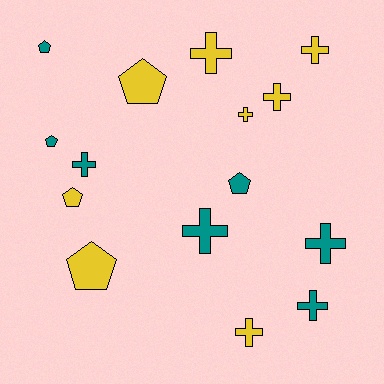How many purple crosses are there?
There are no purple crosses.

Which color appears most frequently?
Yellow, with 8 objects.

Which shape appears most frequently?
Cross, with 9 objects.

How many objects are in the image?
There are 15 objects.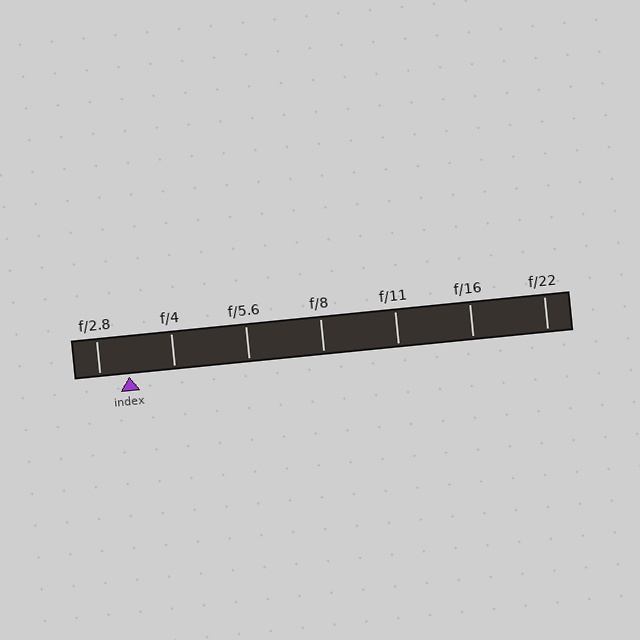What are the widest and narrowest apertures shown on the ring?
The widest aperture shown is f/2.8 and the narrowest is f/22.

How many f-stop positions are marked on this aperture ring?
There are 7 f-stop positions marked.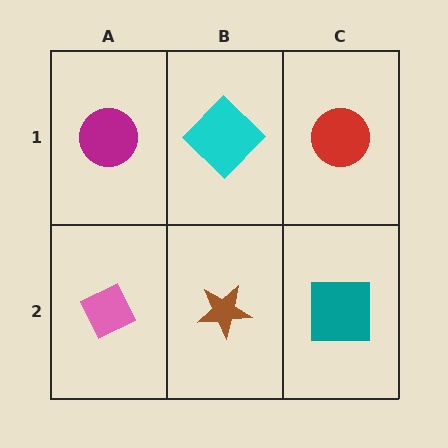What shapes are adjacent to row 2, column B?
A cyan diamond (row 1, column B), a pink diamond (row 2, column A), a teal square (row 2, column C).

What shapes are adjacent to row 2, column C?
A red circle (row 1, column C), a brown star (row 2, column B).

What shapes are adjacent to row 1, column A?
A pink diamond (row 2, column A), a cyan diamond (row 1, column B).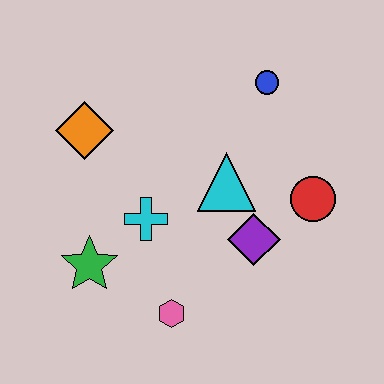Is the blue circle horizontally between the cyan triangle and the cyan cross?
No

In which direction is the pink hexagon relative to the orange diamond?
The pink hexagon is below the orange diamond.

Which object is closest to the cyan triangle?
The purple diamond is closest to the cyan triangle.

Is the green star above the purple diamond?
No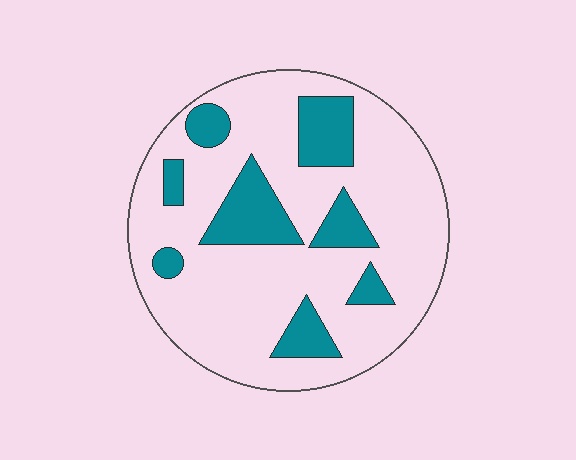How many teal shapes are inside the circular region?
8.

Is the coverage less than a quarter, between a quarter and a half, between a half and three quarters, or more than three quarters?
Less than a quarter.